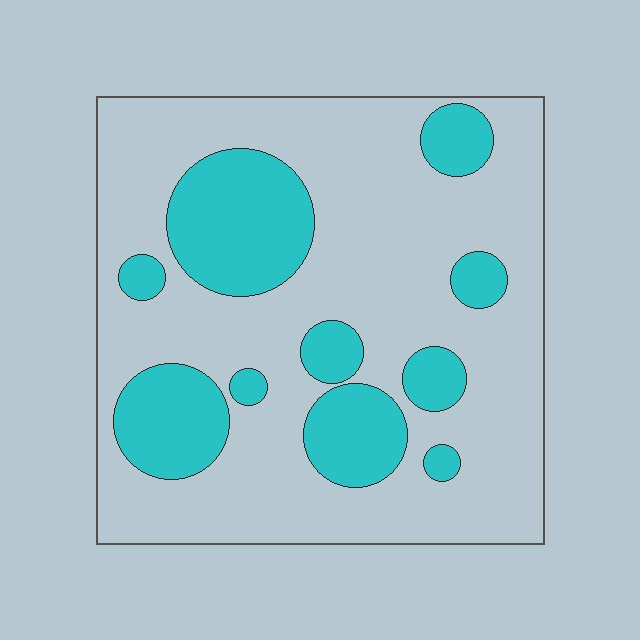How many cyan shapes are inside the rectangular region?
10.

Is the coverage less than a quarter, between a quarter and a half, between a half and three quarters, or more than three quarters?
Between a quarter and a half.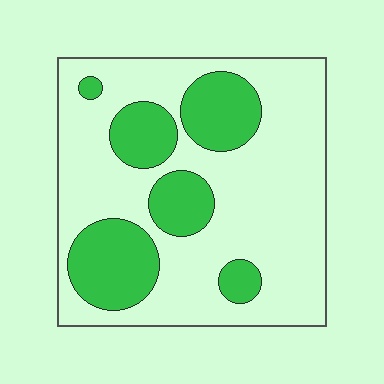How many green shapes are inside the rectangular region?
6.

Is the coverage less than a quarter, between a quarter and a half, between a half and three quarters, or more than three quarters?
Between a quarter and a half.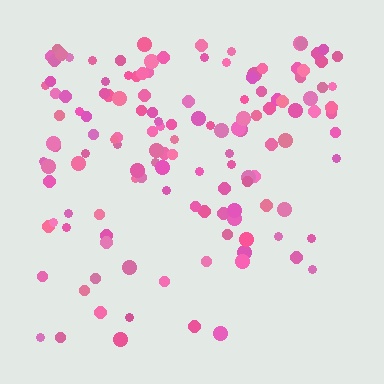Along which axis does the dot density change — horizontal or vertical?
Vertical.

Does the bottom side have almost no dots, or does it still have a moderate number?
Still a moderate number, just noticeably fewer than the top.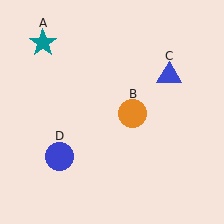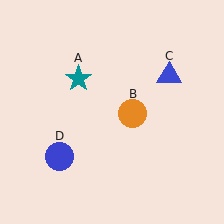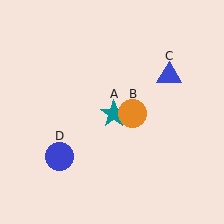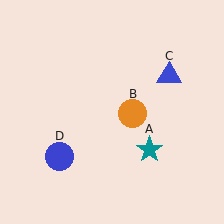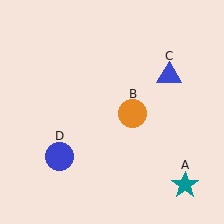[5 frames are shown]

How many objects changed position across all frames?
1 object changed position: teal star (object A).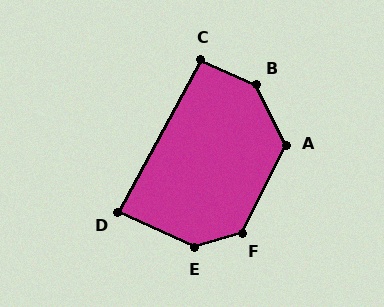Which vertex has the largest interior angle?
B, at approximately 140 degrees.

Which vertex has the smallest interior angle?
D, at approximately 87 degrees.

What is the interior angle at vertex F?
Approximately 133 degrees (obtuse).